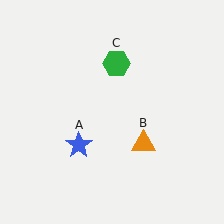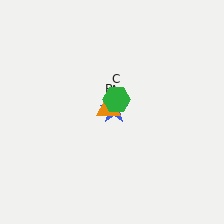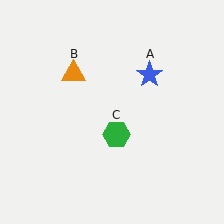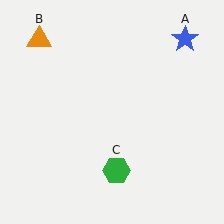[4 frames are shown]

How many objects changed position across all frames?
3 objects changed position: blue star (object A), orange triangle (object B), green hexagon (object C).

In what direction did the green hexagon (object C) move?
The green hexagon (object C) moved down.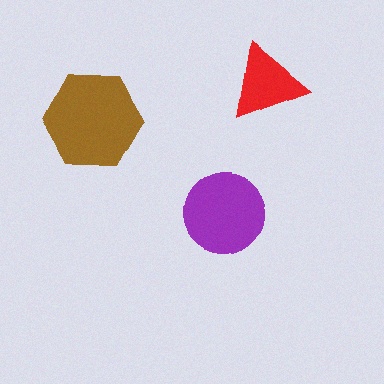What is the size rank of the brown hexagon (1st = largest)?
1st.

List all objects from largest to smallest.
The brown hexagon, the purple circle, the red triangle.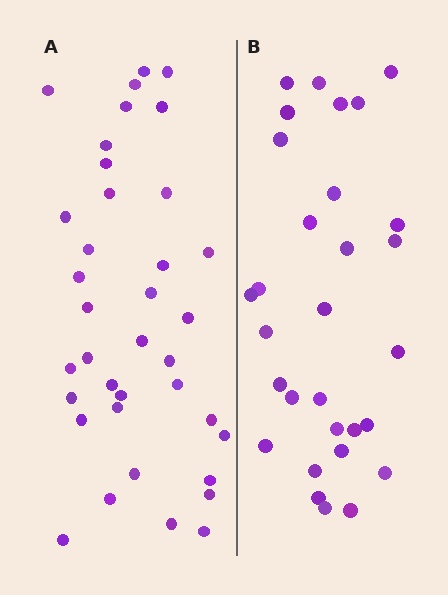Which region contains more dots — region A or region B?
Region A (the left region) has more dots.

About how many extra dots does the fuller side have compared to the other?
Region A has roughly 8 or so more dots than region B.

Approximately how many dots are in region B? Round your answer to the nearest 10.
About 30 dots.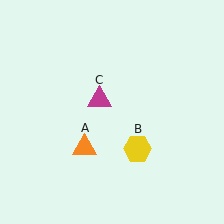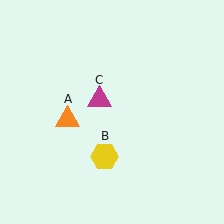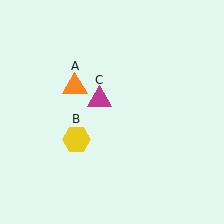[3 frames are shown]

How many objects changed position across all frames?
2 objects changed position: orange triangle (object A), yellow hexagon (object B).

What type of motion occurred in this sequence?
The orange triangle (object A), yellow hexagon (object B) rotated clockwise around the center of the scene.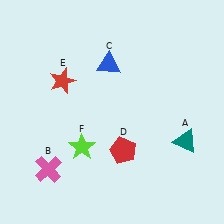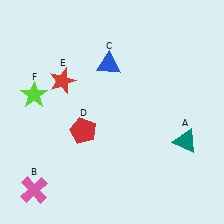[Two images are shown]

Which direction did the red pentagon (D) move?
The red pentagon (D) moved left.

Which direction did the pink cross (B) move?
The pink cross (B) moved down.